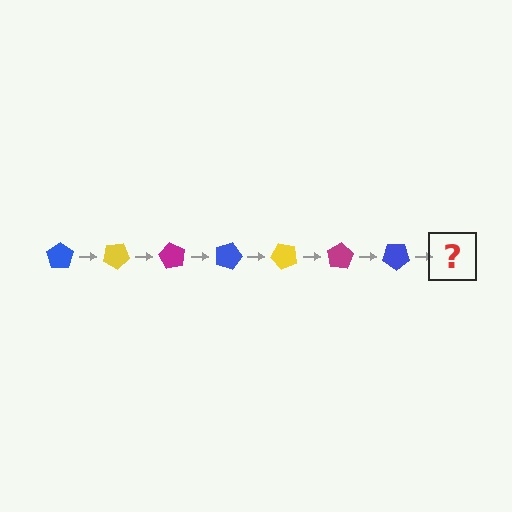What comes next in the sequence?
The next element should be a yellow pentagon, rotated 210 degrees from the start.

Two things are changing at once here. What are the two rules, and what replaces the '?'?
The two rules are that it rotates 30 degrees each step and the color cycles through blue, yellow, and magenta. The '?' should be a yellow pentagon, rotated 210 degrees from the start.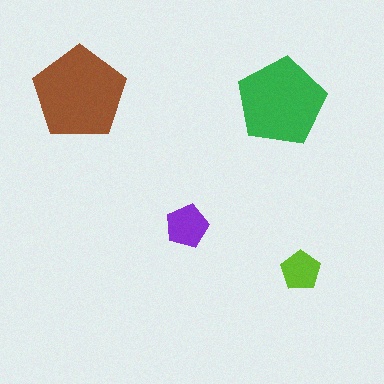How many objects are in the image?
There are 4 objects in the image.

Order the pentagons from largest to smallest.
the brown one, the green one, the purple one, the lime one.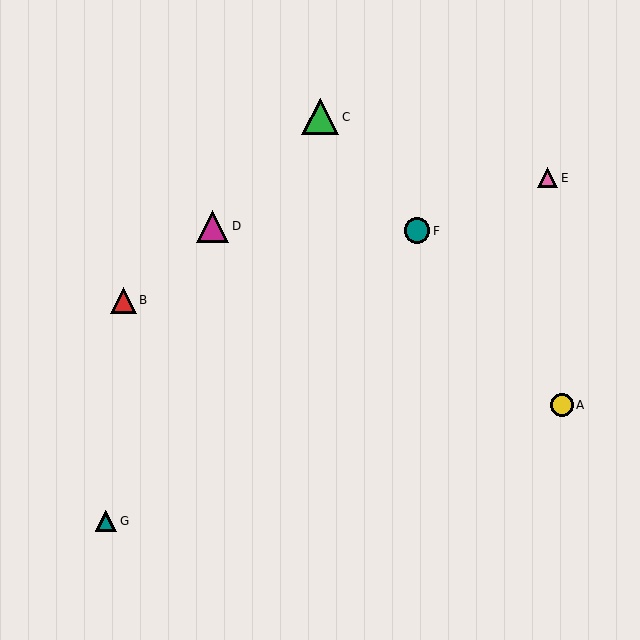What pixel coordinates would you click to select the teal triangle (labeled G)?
Click at (106, 521) to select the teal triangle G.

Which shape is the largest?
The green triangle (labeled C) is the largest.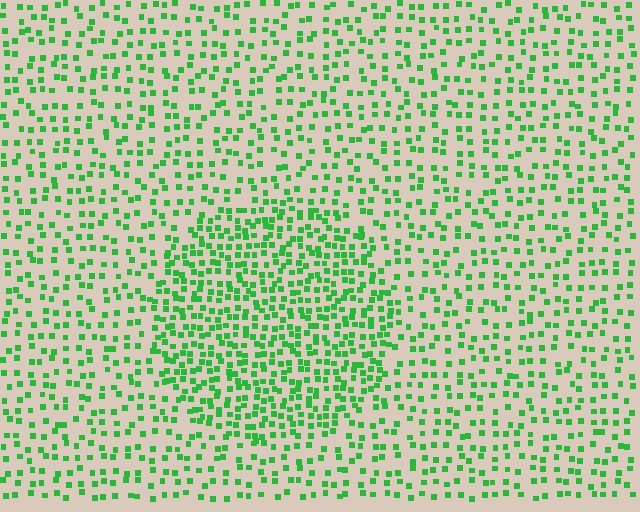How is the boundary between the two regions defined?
The boundary is defined by a change in element density (approximately 1.9x ratio). All elements are the same color, size, and shape.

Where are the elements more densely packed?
The elements are more densely packed inside the circle boundary.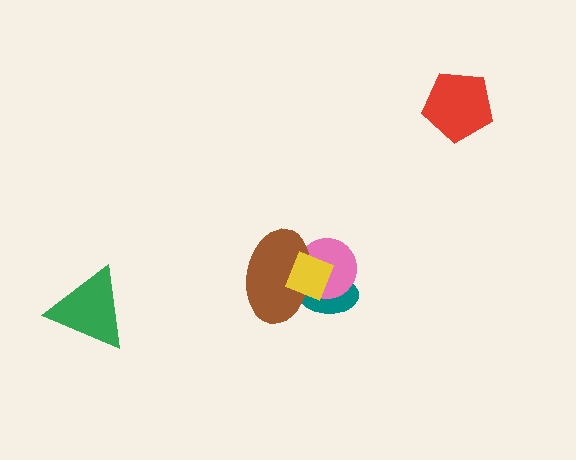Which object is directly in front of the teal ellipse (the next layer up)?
The pink circle is directly in front of the teal ellipse.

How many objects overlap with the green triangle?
0 objects overlap with the green triangle.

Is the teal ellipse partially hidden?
Yes, it is partially covered by another shape.